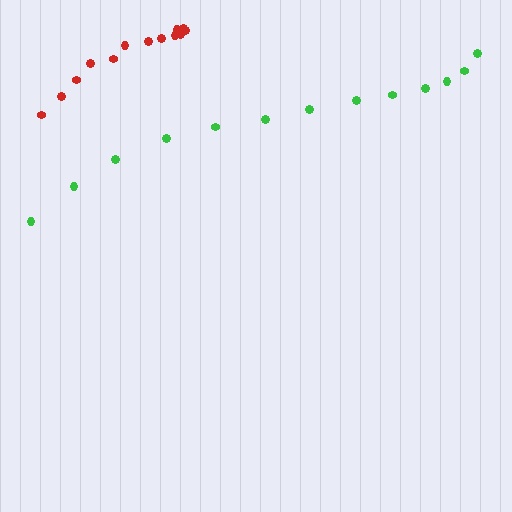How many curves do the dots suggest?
There are 2 distinct paths.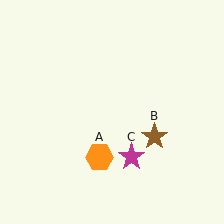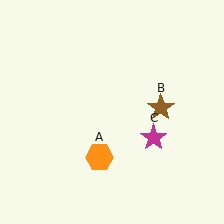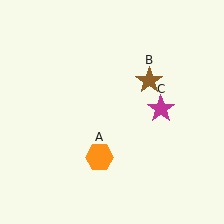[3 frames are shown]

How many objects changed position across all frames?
2 objects changed position: brown star (object B), magenta star (object C).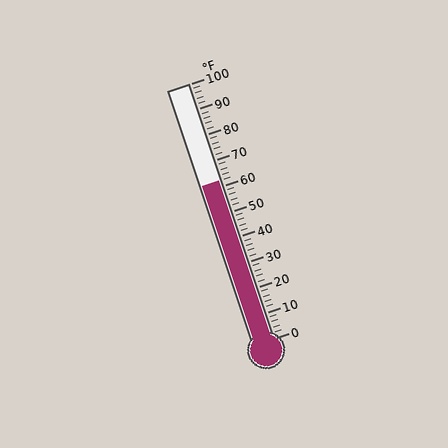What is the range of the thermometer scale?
The thermometer scale ranges from 0°F to 100°F.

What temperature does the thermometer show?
The thermometer shows approximately 62°F.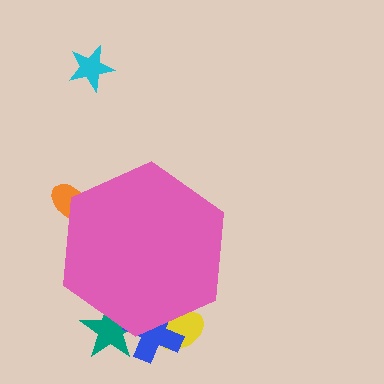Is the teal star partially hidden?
Yes, the teal star is partially hidden behind the pink hexagon.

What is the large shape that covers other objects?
A pink hexagon.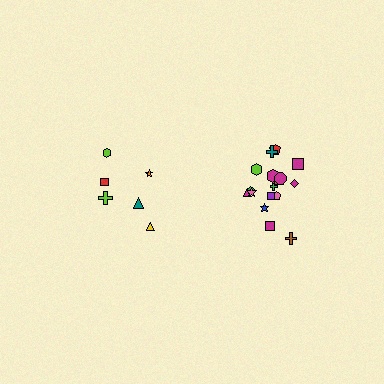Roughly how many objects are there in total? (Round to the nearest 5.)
Roughly 25 objects in total.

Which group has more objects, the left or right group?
The right group.